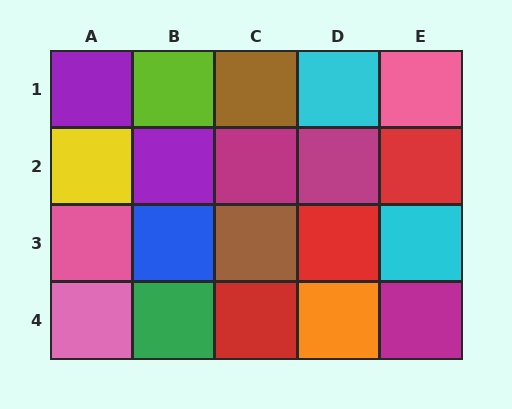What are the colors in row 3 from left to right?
Pink, blue, brown, red, cyan.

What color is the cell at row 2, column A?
Yellow.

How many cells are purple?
2 cells are purple.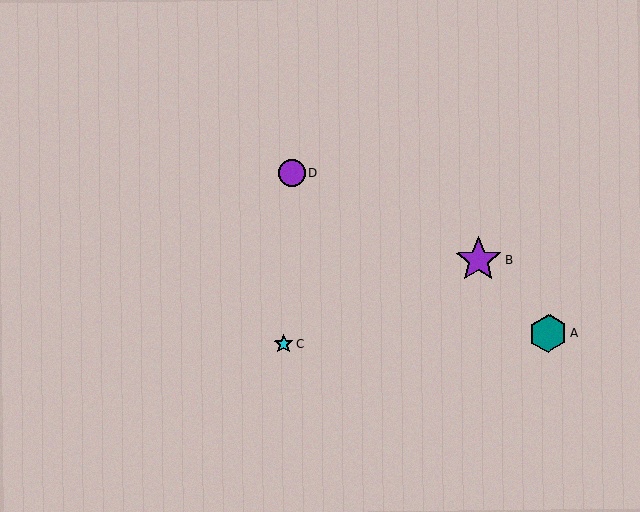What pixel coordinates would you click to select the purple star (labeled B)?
Click at (478, 260) to select the purple star B.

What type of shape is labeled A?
Shape A is a teal hexagon.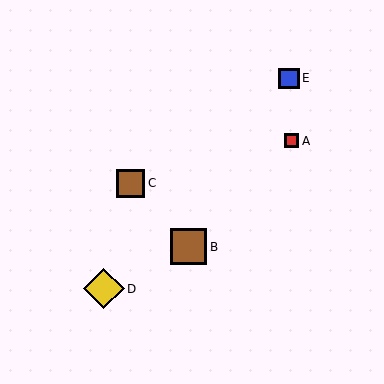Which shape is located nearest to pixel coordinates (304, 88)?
The blue square (labeled E) at (289, 78) is nearest to that location.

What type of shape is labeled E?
Shape E is a blue square.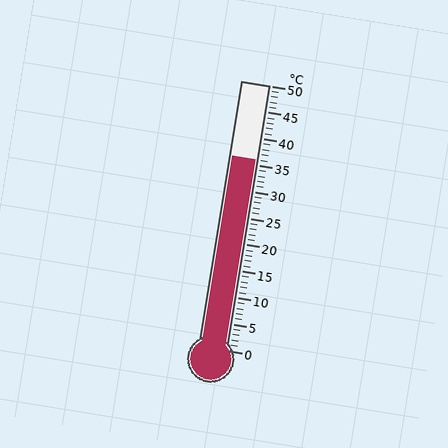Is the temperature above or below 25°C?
The temperature is above 25°C.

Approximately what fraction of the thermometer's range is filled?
The thermometer is filled to approximately 70% of its range.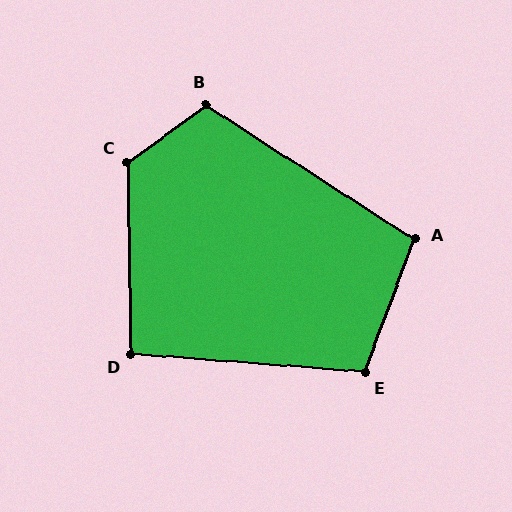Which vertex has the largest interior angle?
C, at approximately 125 degrees.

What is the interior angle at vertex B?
Approximately 111 degrees (obtuse).